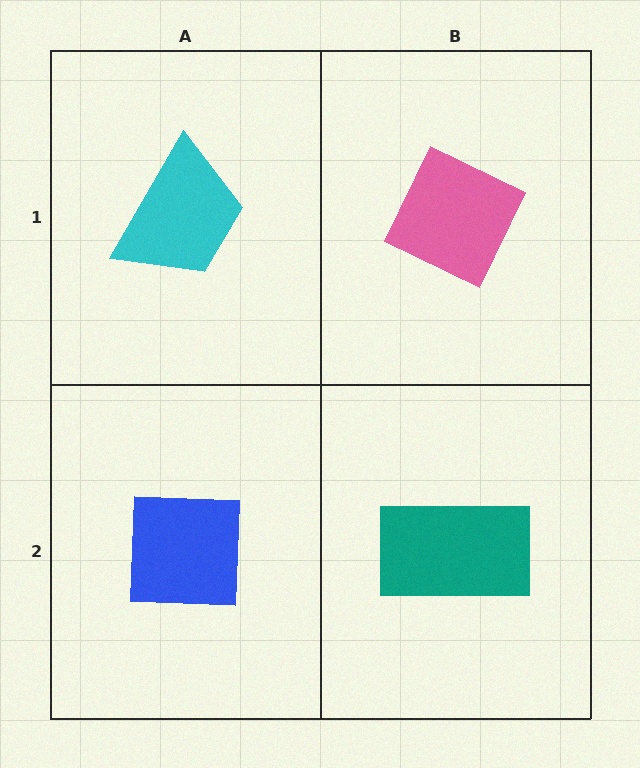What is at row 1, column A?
A cyan trapezoid.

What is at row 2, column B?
A teal rectangle.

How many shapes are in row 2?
2 shapes.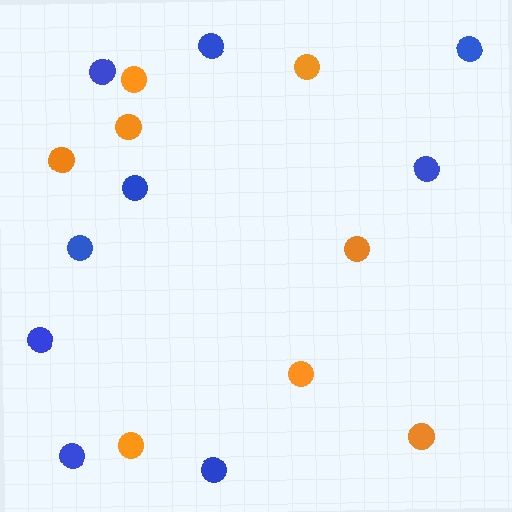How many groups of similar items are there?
There are 2 groups: one group of blue circles (9) and one group of orange circles (8).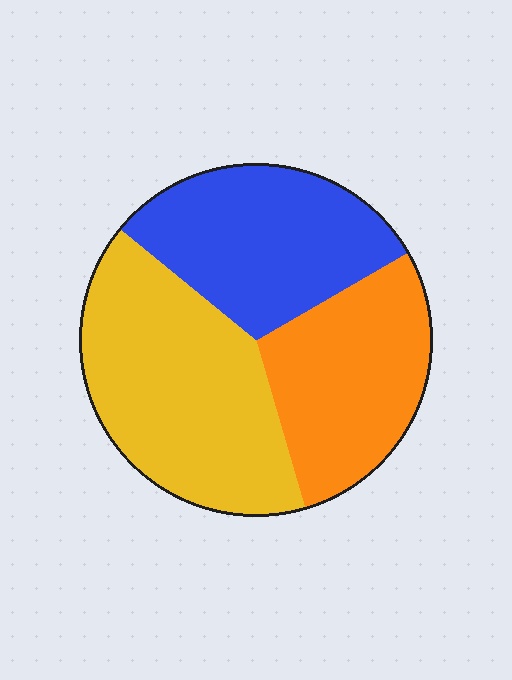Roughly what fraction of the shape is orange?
Orange covers about 30% of the shape.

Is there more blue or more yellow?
Yellow.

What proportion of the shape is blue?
Blue takes up about one third (1/3) of the shape.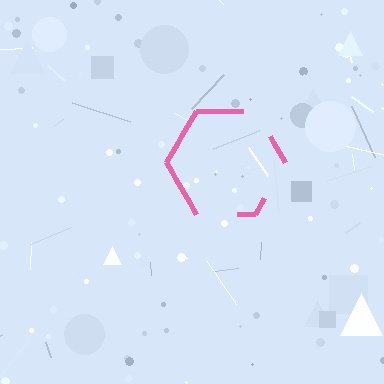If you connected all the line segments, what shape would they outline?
They would outline a hexagon.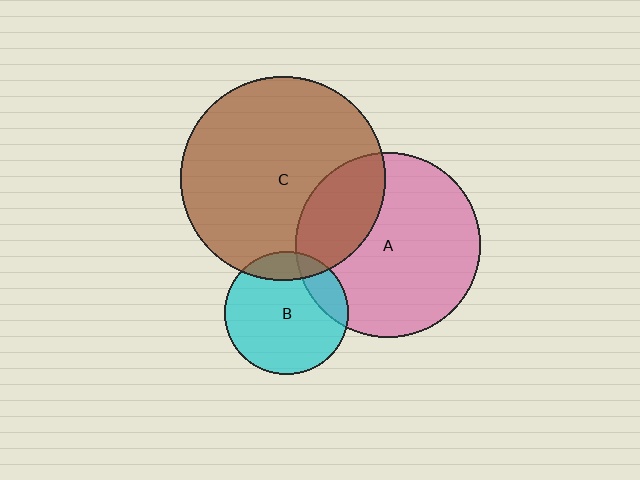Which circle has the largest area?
Circle C (brown).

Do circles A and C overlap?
Yes.